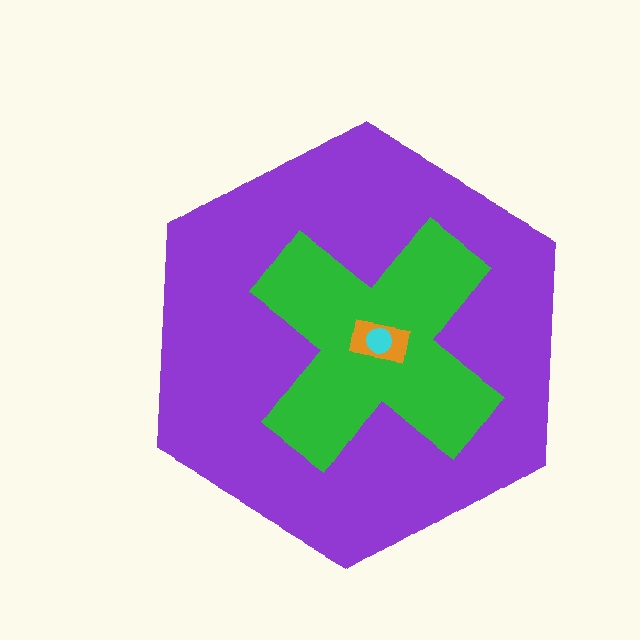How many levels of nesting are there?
4.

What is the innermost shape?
The cyan circle.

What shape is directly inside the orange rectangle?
The cyan circle.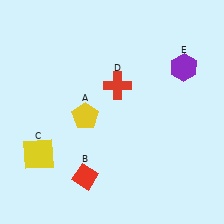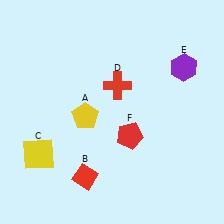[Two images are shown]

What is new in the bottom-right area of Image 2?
A red pentagon (F) was added in the bottom-right area of Image 2.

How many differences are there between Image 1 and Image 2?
There is 1 difference between the two images.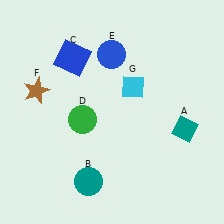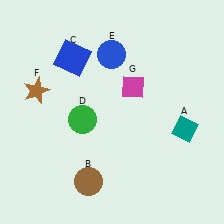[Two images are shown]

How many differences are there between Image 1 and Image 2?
There are 2 differences between the two images.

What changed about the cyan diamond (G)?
In Image 1, G is cyan. In Image 2, it changed to magenta.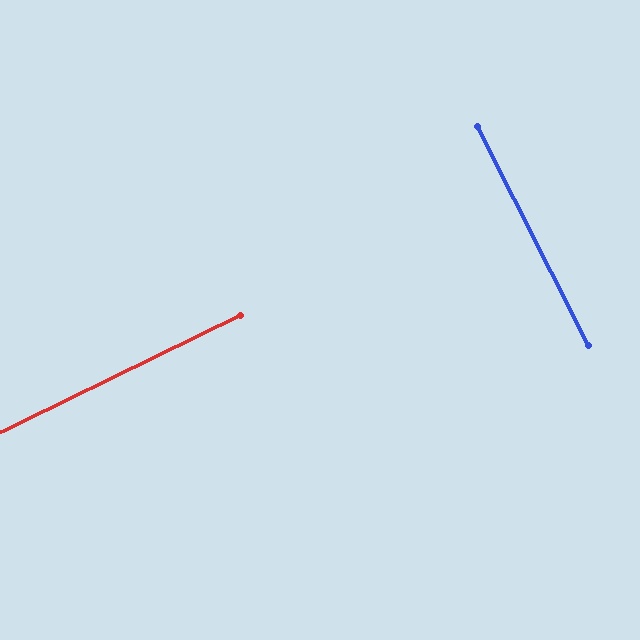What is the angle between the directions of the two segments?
Approximately 89 degrees.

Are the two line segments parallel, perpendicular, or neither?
Perpendicular — they meet at approximately 89°.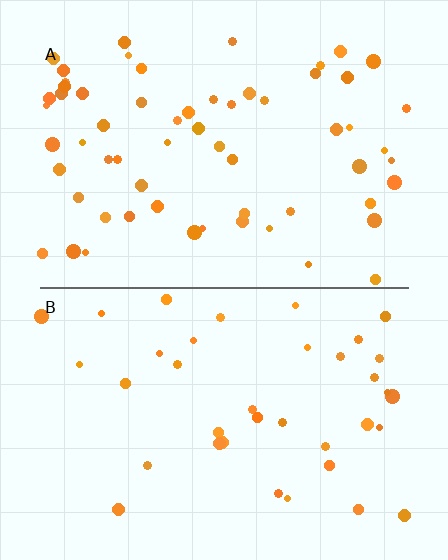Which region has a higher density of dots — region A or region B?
A (the top).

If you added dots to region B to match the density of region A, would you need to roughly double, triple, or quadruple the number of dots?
Approximately double.